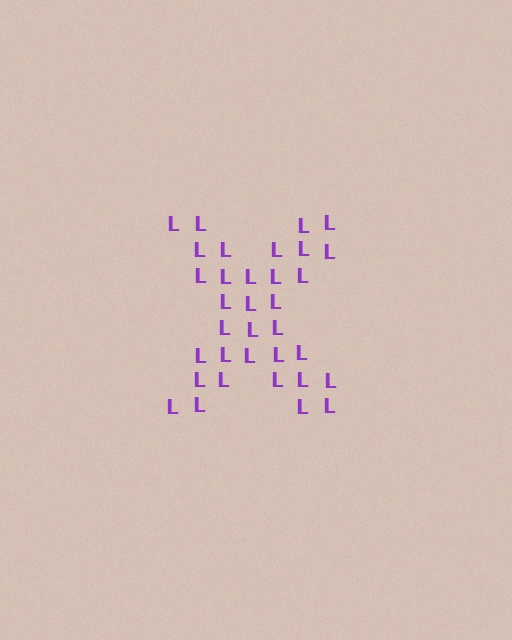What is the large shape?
The large shape is the letter X.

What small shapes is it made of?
It is made of small letter L's.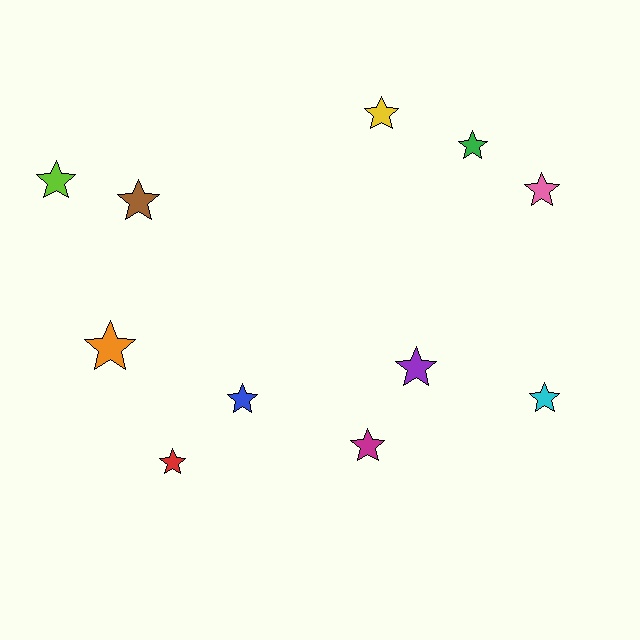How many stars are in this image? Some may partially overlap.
There are 11 stars.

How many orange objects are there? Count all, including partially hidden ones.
There is 1 orange object.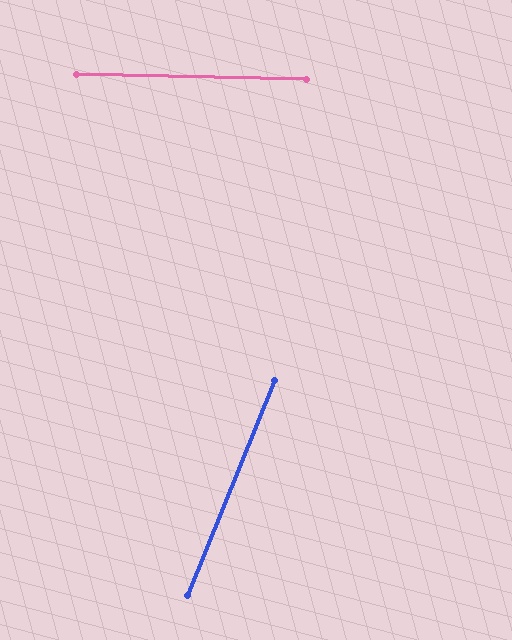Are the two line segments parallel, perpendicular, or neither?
Neither parallel nor perpendicular — they differ by about 69°.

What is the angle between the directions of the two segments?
Approximately 69 degrees.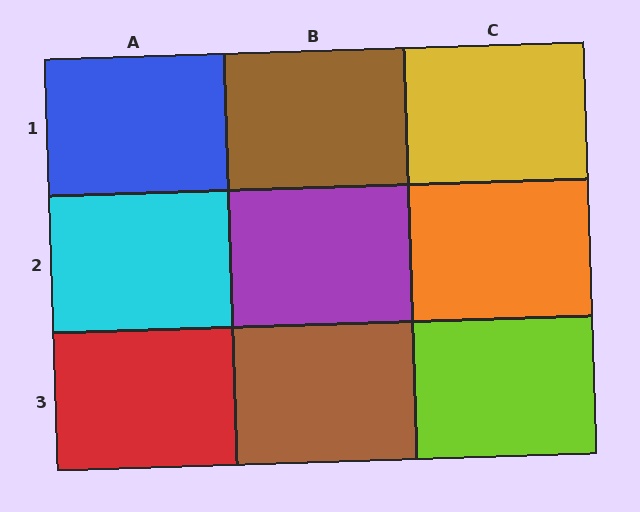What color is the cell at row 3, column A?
Red.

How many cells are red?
1 cell is red.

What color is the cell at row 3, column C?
Lime.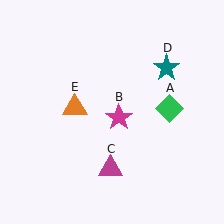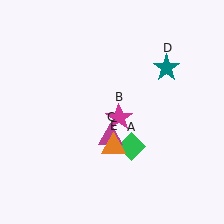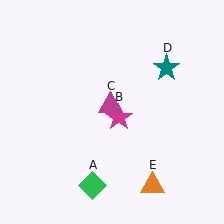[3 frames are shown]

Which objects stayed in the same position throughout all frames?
Magenta star (object B) and teal star (object D) remained stationary.